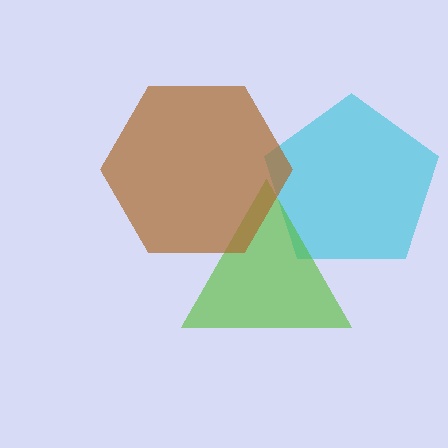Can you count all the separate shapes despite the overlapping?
Yes, there are 3 separate shapes.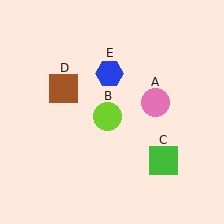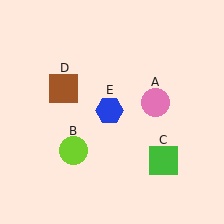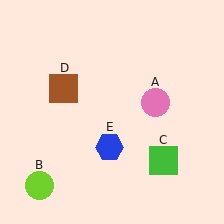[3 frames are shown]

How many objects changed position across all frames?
2 objects changed position: lime circle (object B), blue hexagon (object E).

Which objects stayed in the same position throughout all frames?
Pink circle (object A) and green square (object C) and brown square (object D) remained stationary.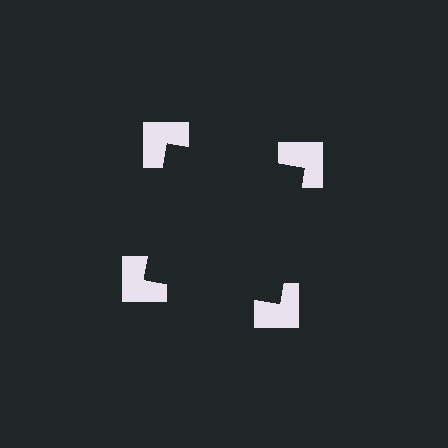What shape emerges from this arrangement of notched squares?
An illusory square — its edges are inferred from the aligned wedge cuts in the notched squares, not physically drawn.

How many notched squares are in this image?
There are 4 — one at each vertex of the illusory square.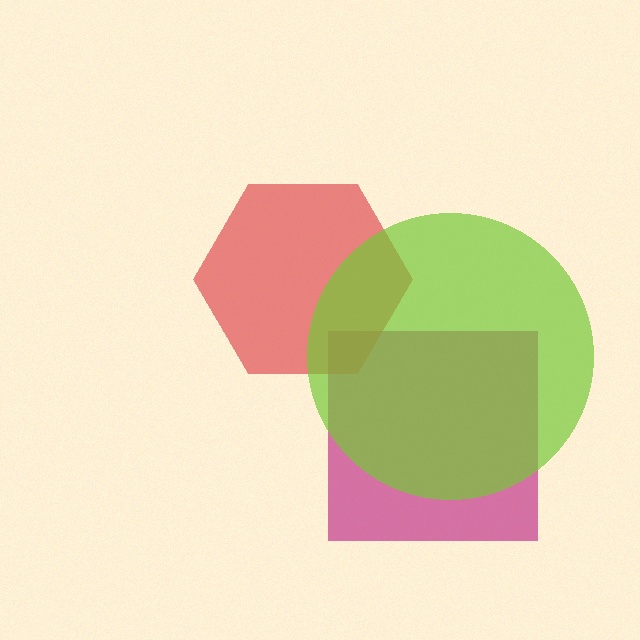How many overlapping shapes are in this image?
There are 3 overlapping shapes in the image.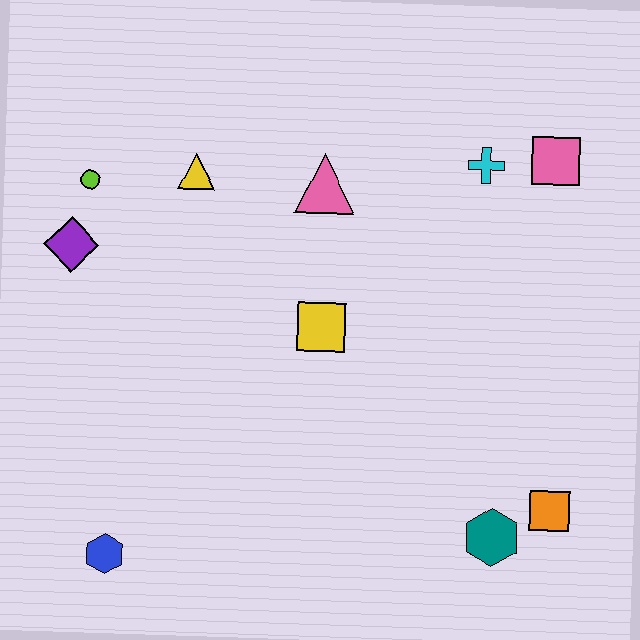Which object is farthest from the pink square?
The blue hexagon is farthest from the pink square.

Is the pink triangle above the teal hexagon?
Yes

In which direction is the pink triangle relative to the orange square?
The pink triangle is above the orange square.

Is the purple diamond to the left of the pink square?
Yes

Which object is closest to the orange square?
The teal hexagon is closest to the orange square.